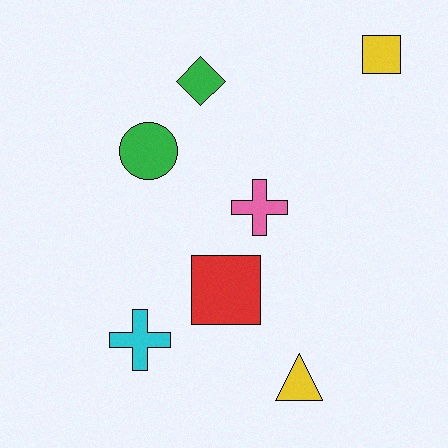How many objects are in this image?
There are 7 objects.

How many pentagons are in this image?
There are no pentagons.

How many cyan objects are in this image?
There is 1 cyan object.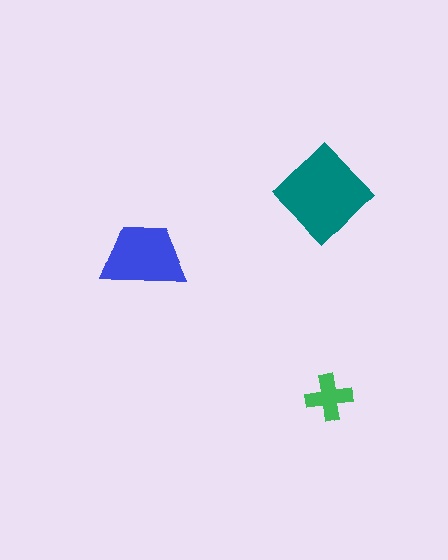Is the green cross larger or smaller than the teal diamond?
Smaller.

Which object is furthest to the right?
The green cross is rightmost.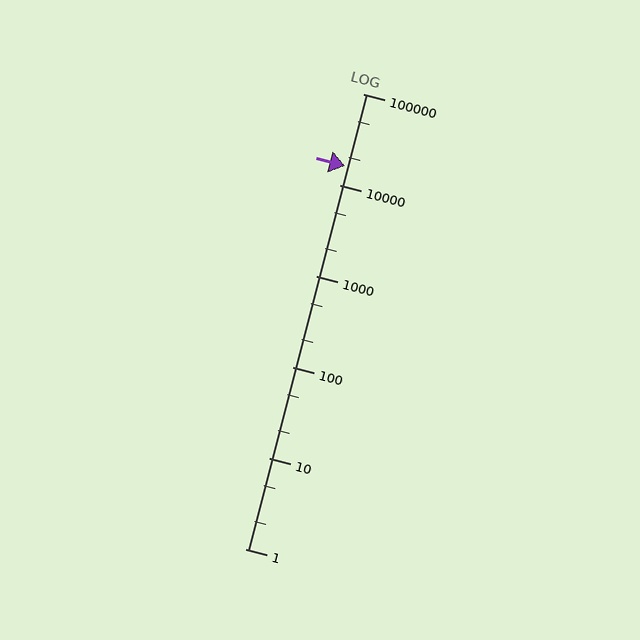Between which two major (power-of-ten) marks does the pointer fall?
The pointer is between 10000 and 100000.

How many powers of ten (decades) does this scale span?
The scale spans 5 decades, from 1 to 100000.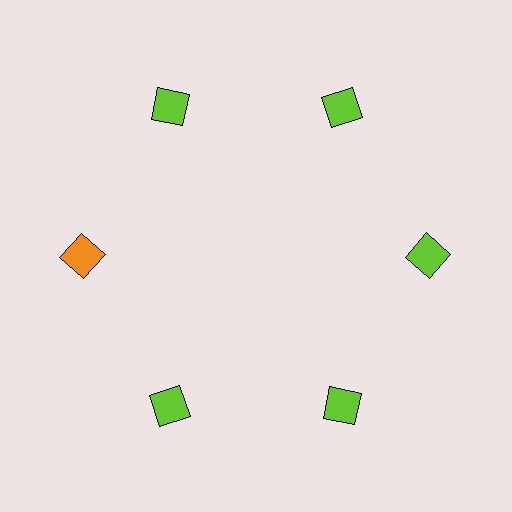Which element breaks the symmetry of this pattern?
The orange square at roughly the 9 o'clock position breaks the symmetry. All other shapes are lime squares.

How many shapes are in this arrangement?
There are 6 shapes arranged in a ring pattern.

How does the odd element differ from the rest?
It has a different color: orange instead of lime.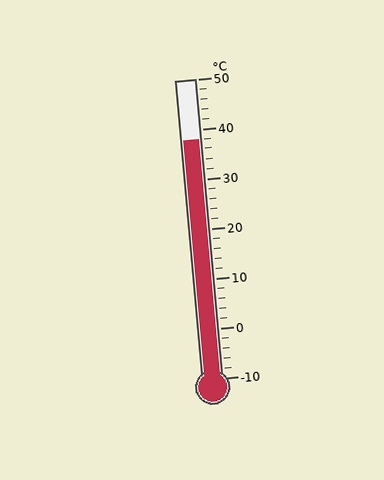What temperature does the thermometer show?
The thermometer shows approximately 38°C.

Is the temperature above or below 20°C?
The temperature is above 20°C.